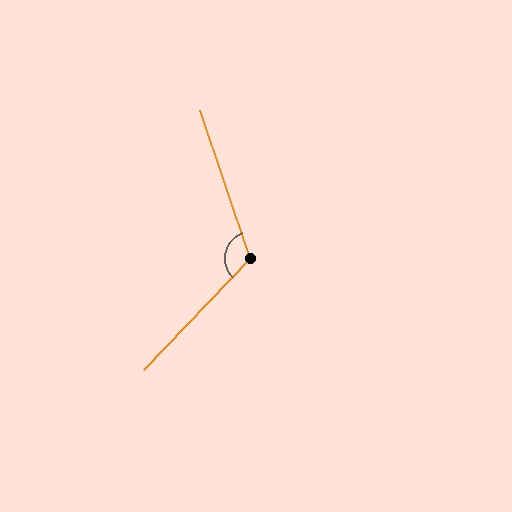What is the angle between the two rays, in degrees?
Approximately 118 degrees.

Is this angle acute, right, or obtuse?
It is obtuse.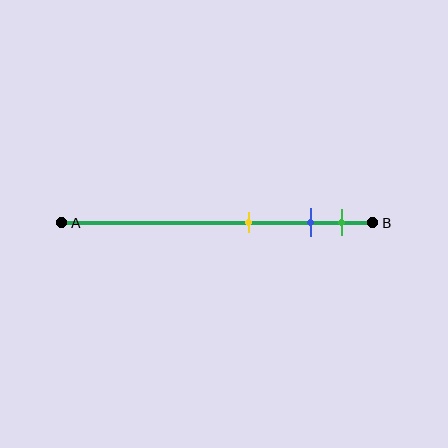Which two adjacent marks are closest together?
The blue and green marks are the closest adjacent pair.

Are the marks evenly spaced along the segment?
No, the marks are not evenly spaced.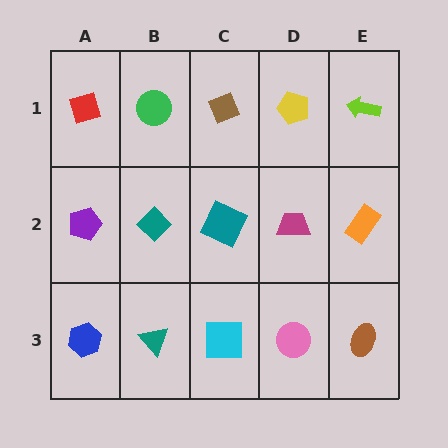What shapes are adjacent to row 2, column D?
A yellow pentagon (row 1, column D), a pink circle (row 3, column D), a teal square (row 2, column C), an orange rectangle (row 2, column E).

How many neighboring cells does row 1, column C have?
3.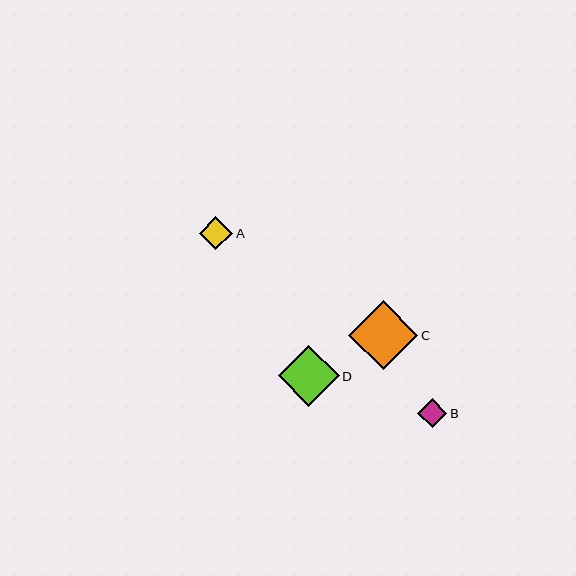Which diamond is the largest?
Diamond C is the largest with a size of approximately 69 pixels.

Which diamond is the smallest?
Diamond B is the smallest with a size of approximately 29 pixels.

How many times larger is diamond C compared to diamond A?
Diamond C is approximately 2.1 times the size of diamond A.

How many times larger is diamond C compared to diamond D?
Diamond C is approximately 1.1 times the size of diamond D.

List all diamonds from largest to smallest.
From largest to smallest: C, D, A, B.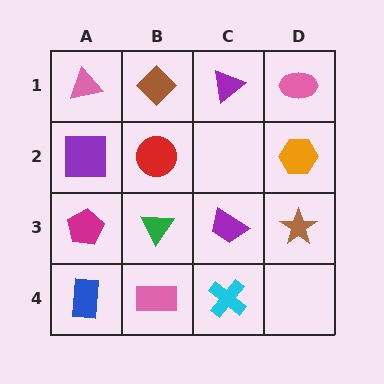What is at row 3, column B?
A green triangle.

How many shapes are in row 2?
3 shapes.